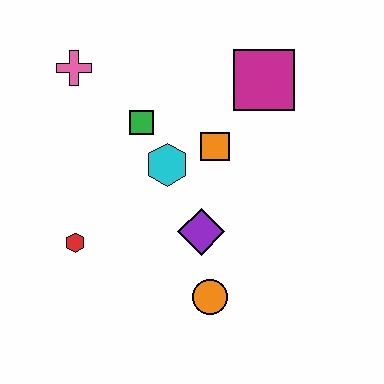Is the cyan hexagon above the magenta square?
No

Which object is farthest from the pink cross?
The orange circle is farthest from the pink cross.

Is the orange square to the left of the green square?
No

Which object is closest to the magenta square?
The orange square is closest to the magenta square.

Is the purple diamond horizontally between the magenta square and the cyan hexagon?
Yes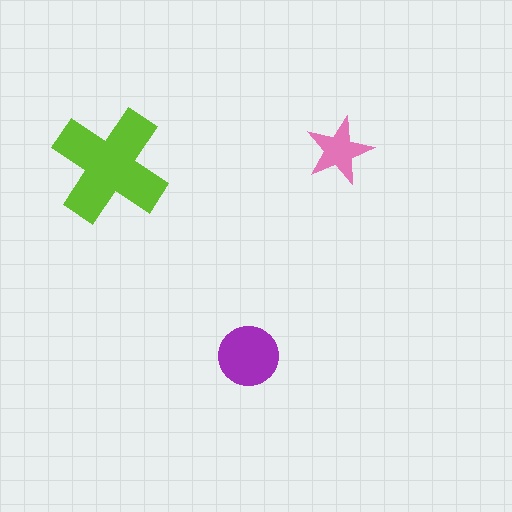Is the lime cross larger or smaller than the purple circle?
Larger.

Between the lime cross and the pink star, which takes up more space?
The lime cross.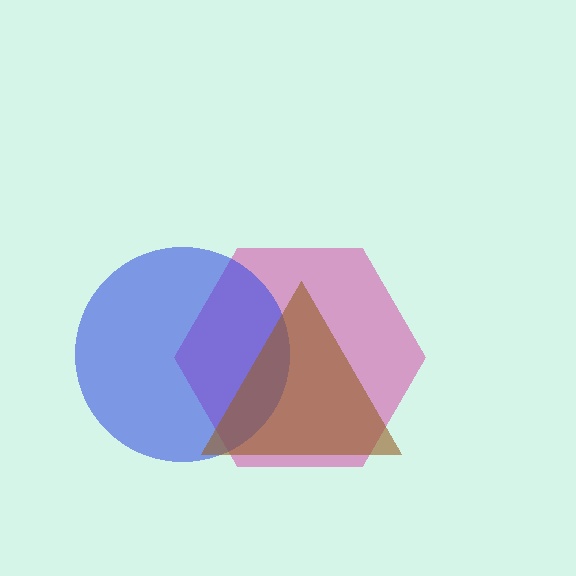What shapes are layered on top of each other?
The layered shapes are: a magenta hexagon, a blue circle, a brown triangle.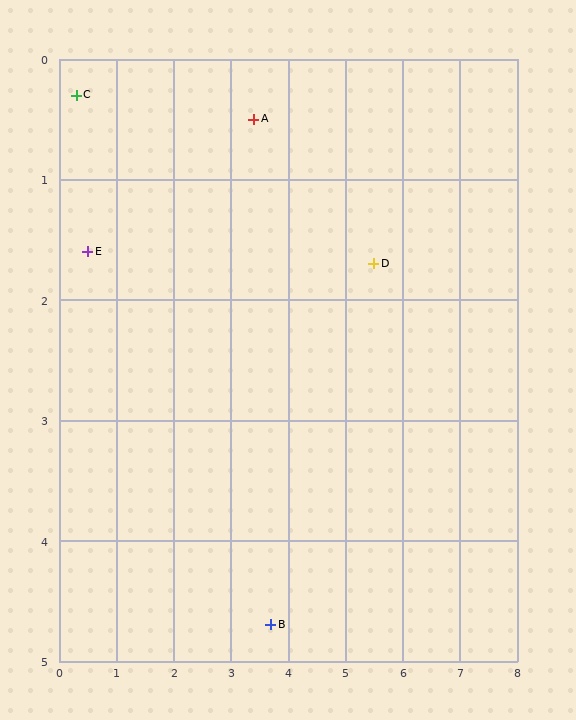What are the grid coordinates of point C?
Point C is at approximately (0.3, 0.3).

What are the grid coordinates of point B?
Point B is at approximately (3.7, 4.7).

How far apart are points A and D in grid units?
Points A and D are about 2.4 grid units apart.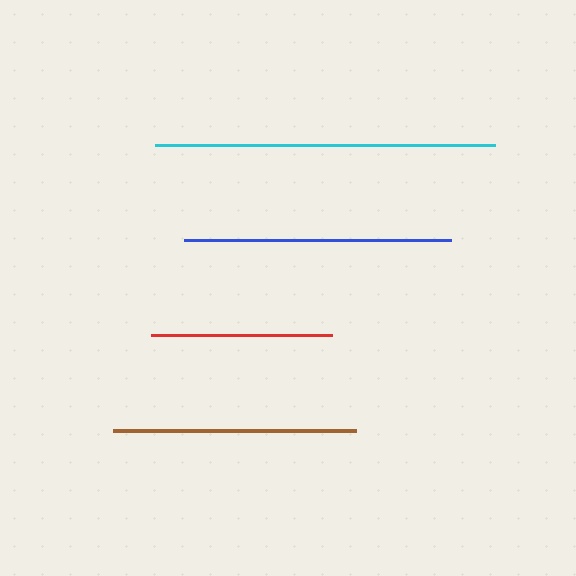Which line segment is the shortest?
The red line is the shortest at approximately 181 pixels.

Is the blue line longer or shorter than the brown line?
The blue line is longer than the brown line.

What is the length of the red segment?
The red segment is approximately 181 pixels long.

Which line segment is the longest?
The cyan line is the longest at approximately 340 pixels.